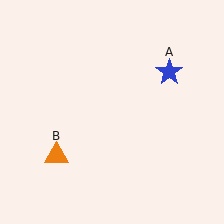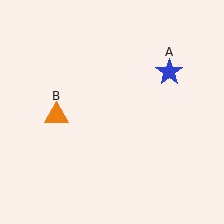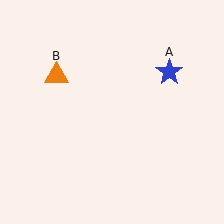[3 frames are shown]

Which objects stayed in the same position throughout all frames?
Blue star (object A) remained stationary.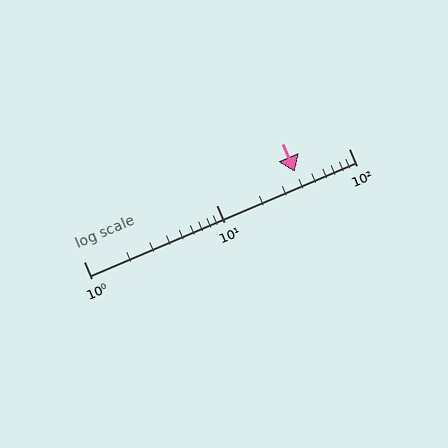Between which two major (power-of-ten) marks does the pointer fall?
The pointer is between 10 and 100.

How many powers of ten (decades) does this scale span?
The scale spans 2 decades, from 1 to 100.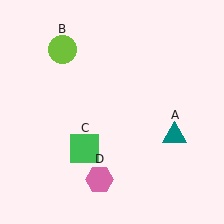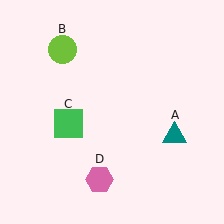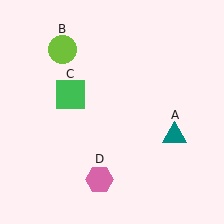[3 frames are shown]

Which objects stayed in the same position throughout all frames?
Teal triangle (object A) and lime circle (object B) and pink hexagon (object D) remained stationary.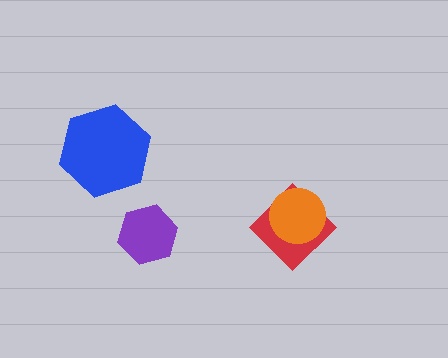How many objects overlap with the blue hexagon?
0 objects overlap with the blue hexagon.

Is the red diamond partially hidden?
Yes, it is partially covered by another shape.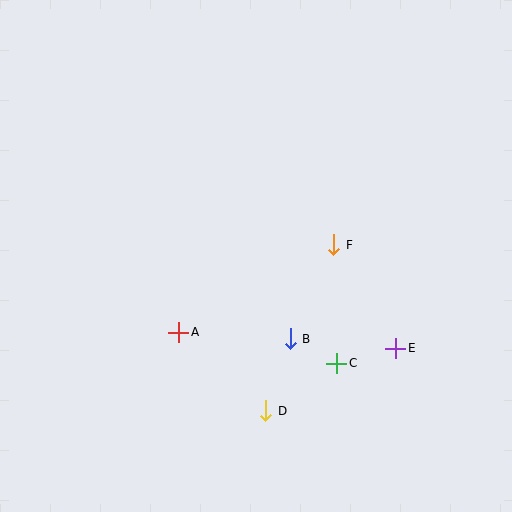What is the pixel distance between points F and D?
The distance between F and D is 179 pixels.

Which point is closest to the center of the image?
Point F at (333, 245) is closest to the center.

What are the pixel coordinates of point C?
Point C is at (337, 363).